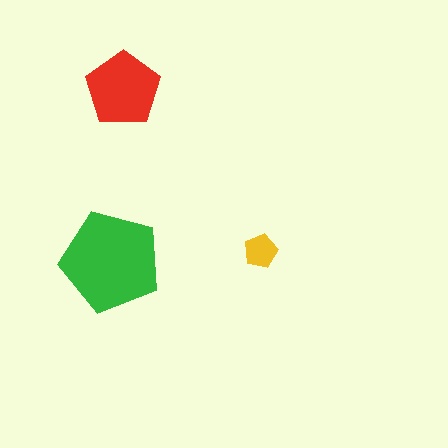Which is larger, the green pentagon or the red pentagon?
The green one.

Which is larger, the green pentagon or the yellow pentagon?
The green one.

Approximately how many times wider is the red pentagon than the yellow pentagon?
About 2 times wider.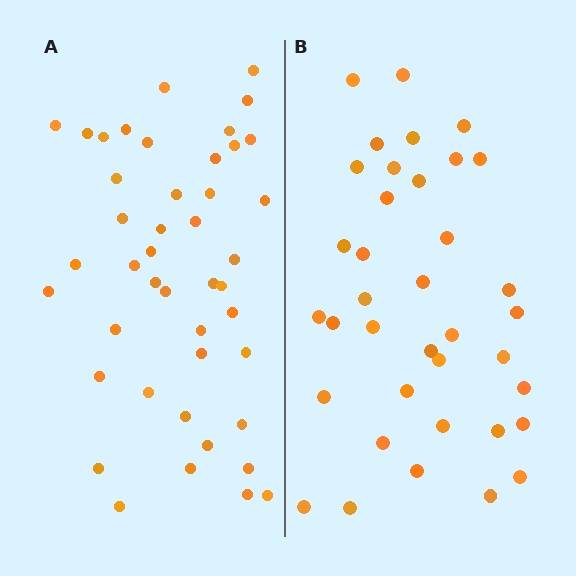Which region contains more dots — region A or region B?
Region A (the left region) has more dots.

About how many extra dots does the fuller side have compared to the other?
Region A has roughly 8 or so more dots than region B.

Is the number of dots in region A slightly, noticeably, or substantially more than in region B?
Region A has only slightly more — the two regions are fairly close. The ratio is roughly 1.2 to 1.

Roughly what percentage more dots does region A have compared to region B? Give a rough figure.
About 20% more.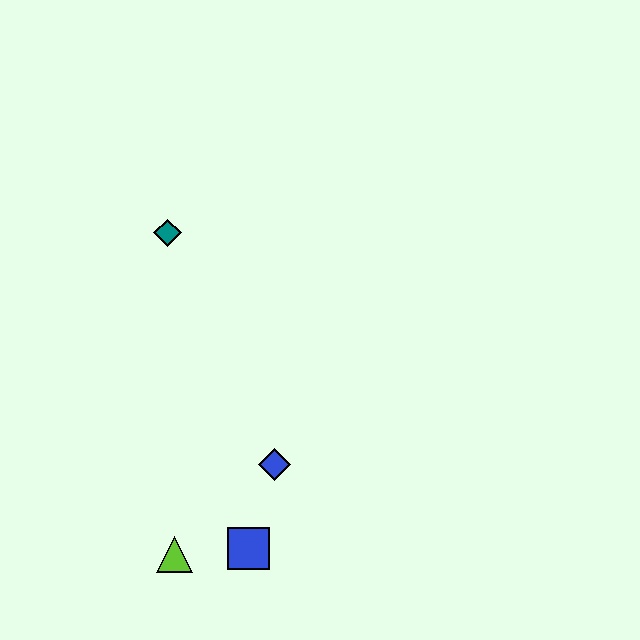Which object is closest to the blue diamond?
The blue square is closest to the blue diamond.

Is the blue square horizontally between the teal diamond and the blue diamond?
Yes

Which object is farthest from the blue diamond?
The teal diamond is farthest from the blue diamond.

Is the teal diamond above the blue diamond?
Yes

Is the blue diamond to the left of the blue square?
No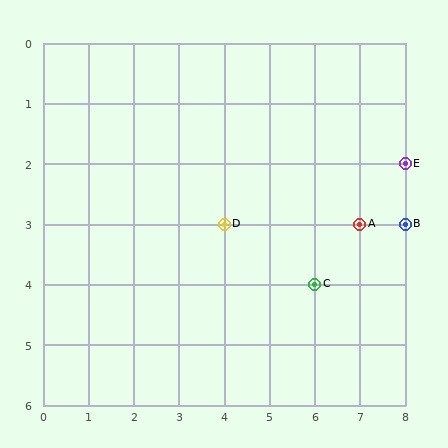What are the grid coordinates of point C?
Point C is at grid coordinates (6, 4).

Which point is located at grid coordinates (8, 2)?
Point E is at (8, 2).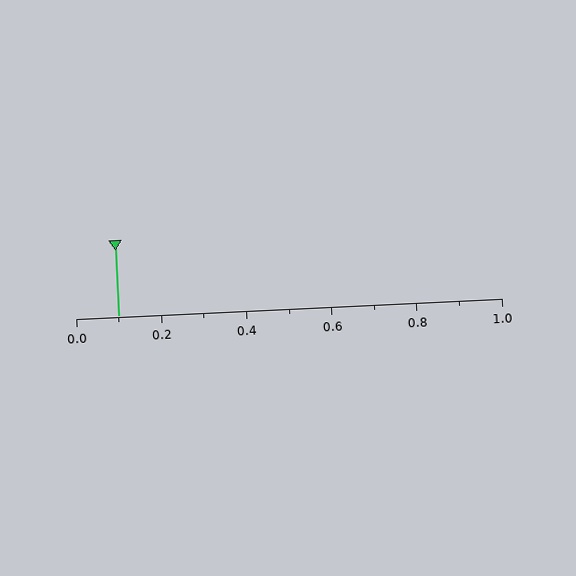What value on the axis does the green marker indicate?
The marker indicates approximately 0.1.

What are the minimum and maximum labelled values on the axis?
The axis runs from 0.0 to 1.0.